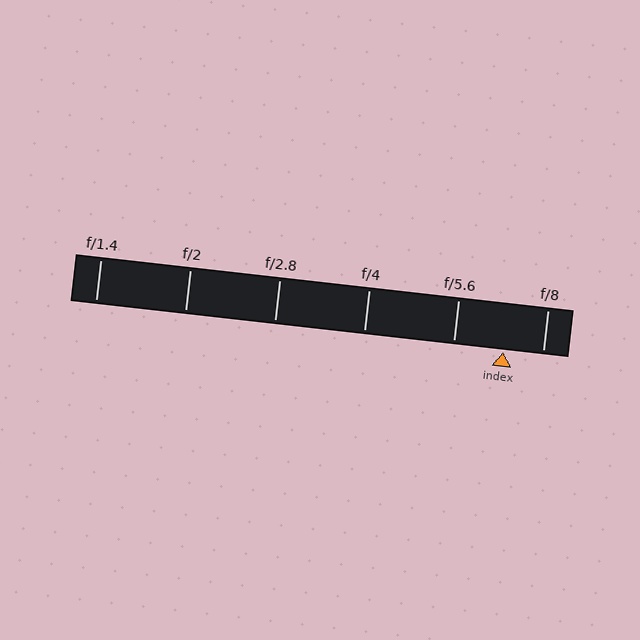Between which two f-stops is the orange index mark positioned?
The index mark is between f/5.6 and f/8.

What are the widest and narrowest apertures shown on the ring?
The widest aperture shown is f/1.4 and the narrowest is f/8.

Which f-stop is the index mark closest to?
The index mark is closest to f/8.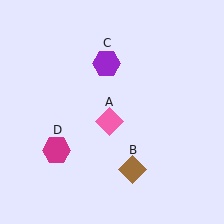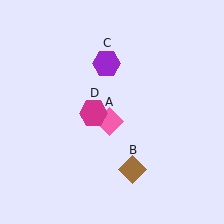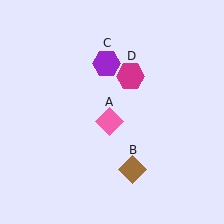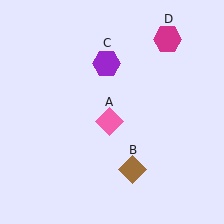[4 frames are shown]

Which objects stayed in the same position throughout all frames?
Pink diamond (object A) and brown diamond (object B) and purple hexagon (object C) remained stationary.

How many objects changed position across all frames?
1 object changed position: magenta hexagon (object D).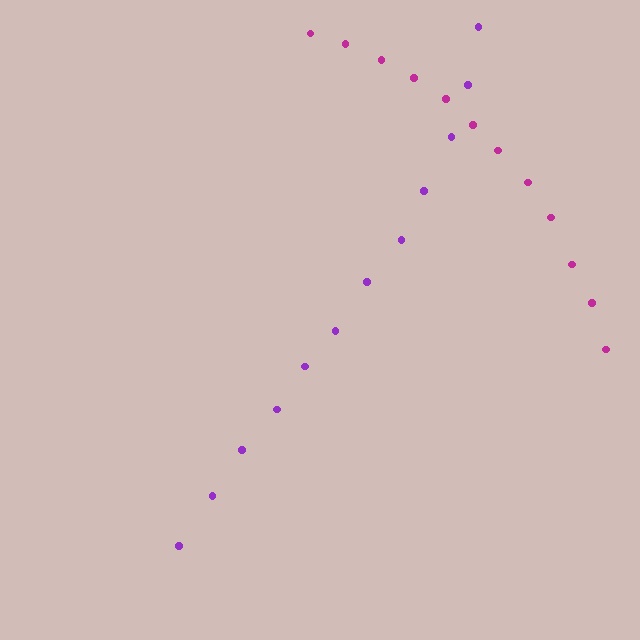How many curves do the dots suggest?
There are 2 distinct paths.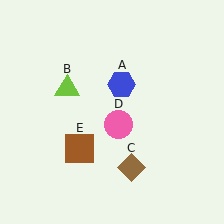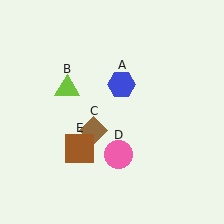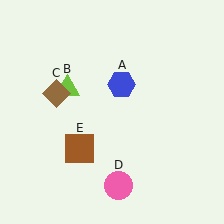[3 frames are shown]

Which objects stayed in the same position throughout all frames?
Blue hexagon (object A) and lime triangle (object B) and brown square (object E) remained stationary.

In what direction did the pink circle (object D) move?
The pink circle (object D) moved down.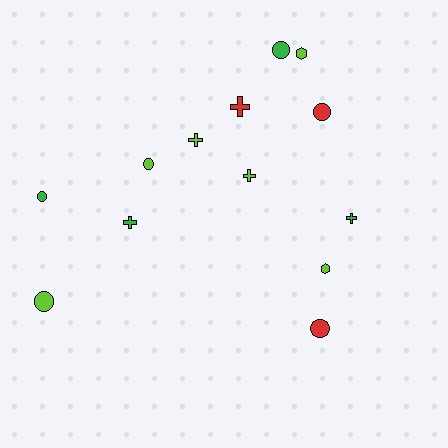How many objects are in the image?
There are 13 objects.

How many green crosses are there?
There are 2 green crosses.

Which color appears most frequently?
Lime, with 6 objects.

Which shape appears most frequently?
Circle, with 6 objects.